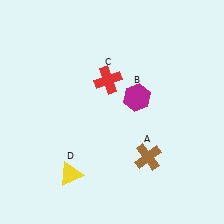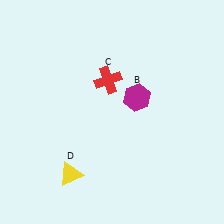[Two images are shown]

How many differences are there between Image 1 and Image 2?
There is 1 difference between the two images.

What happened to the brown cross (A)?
The brown cross (A) was removed in Image 2. It was in the bottom-right area of Image 1.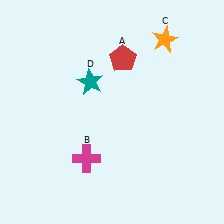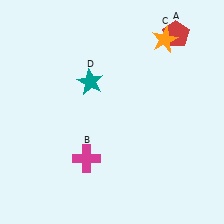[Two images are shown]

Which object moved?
The red pentagon (A) moved right.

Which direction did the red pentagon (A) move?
The red pentagon (A) moved right.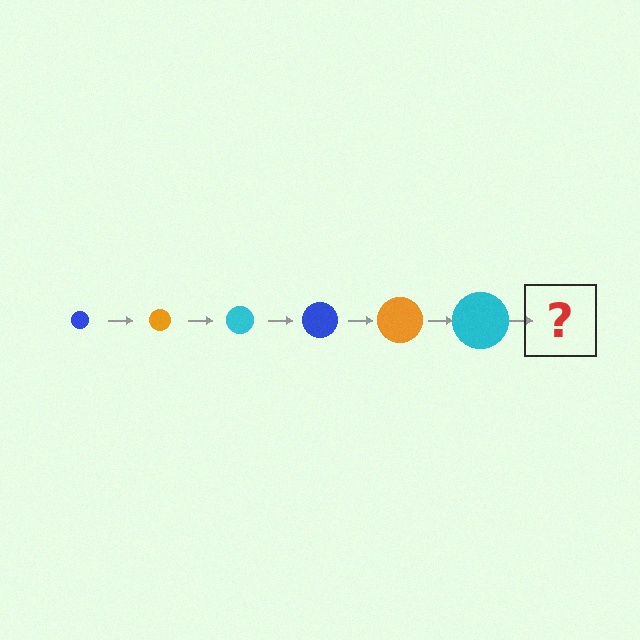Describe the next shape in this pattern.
It should be a blue circle, larger than the previous one.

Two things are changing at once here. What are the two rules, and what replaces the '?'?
The two rules are that the circle grows larger each step and the color cycles through blue, orange, and cyan. The '?' should be a blue circle, larger than the previous one.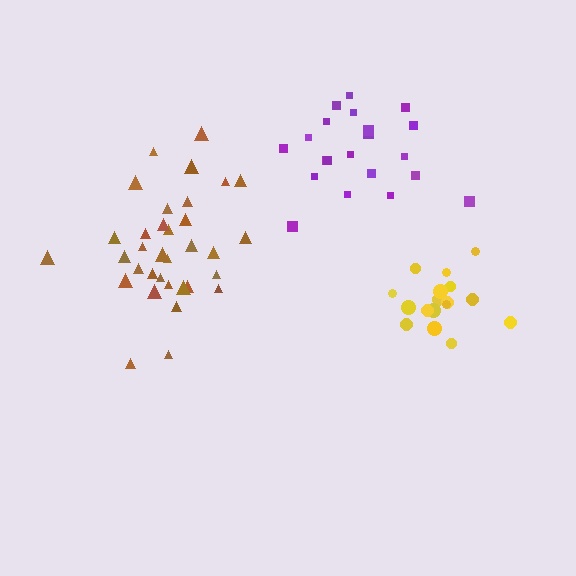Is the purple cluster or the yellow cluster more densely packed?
Yellow.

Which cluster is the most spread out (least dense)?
Brown.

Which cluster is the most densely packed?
Yellow.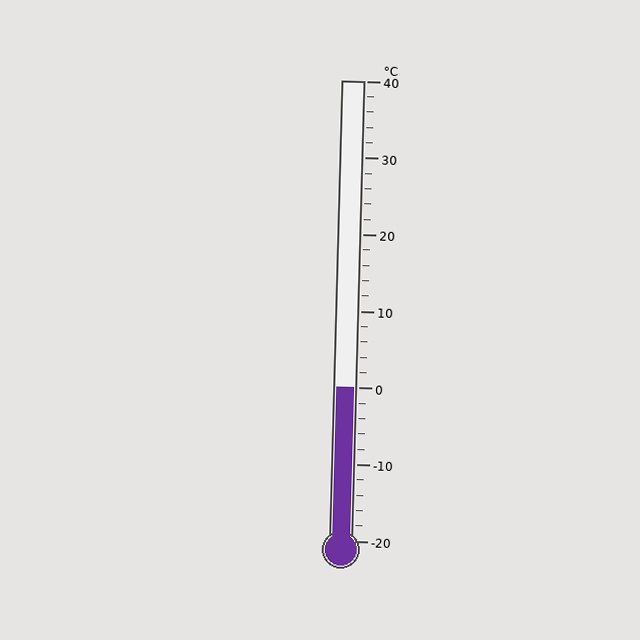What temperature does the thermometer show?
The thermometer shows approximately 0°C.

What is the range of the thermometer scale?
The thermometer scale ranges from -20°C to 40°C.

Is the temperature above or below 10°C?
The temperature is below 10°C.